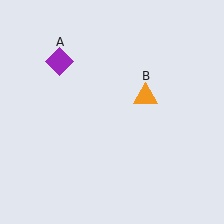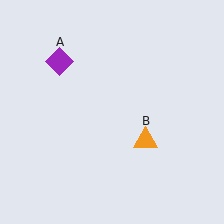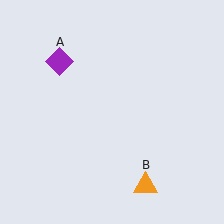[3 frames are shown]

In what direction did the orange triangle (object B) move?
The orange triangle (object B) moved down.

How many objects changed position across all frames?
1 object changed position: orange triangle (object B).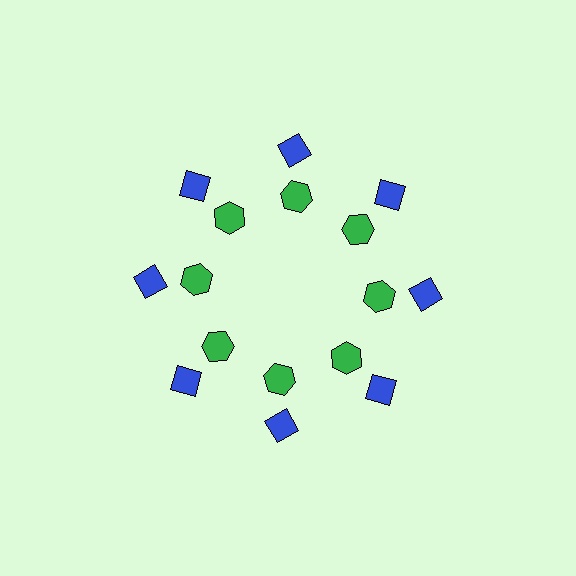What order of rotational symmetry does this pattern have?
This pattern has 8-fold rotational symmetry.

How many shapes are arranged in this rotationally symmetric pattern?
There are 16 shapes, arranged in 8 groups of 2.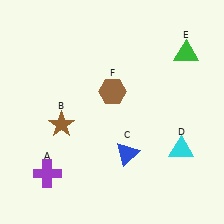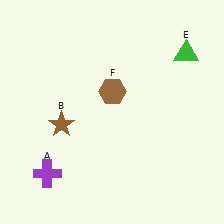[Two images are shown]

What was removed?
The blue triangle (C), the cyan triangle (D) were removed in Image 2.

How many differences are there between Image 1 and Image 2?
There are 2 differences between the two images.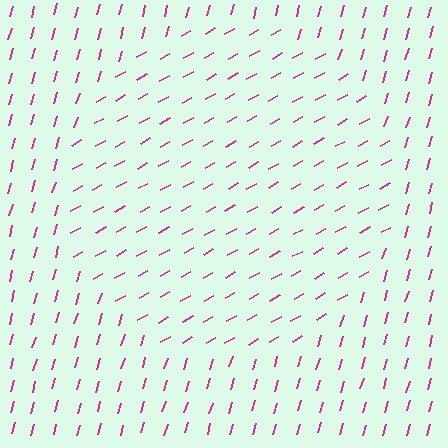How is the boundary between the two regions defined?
The boundary is defined purely by a change in line orientation (approximately 45 degrees difference). All lines are the same color and thickness.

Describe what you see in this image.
The image is filled with small magenta line segments. A circle region in the image has lines oriented differently from the surrounding lines, creating a visible texture boundary.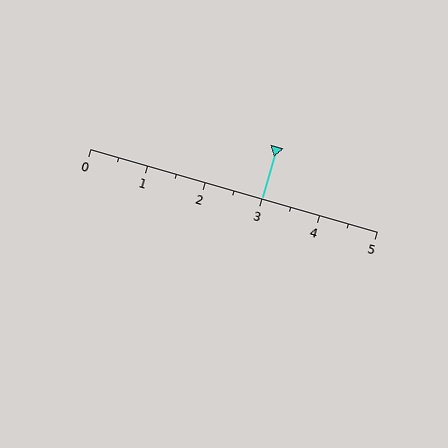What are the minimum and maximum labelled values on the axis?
The axis runs from 0 to 5.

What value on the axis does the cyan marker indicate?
The marker indicates approximately 3.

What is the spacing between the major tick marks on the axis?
The major ticks are spaced 1 apart.